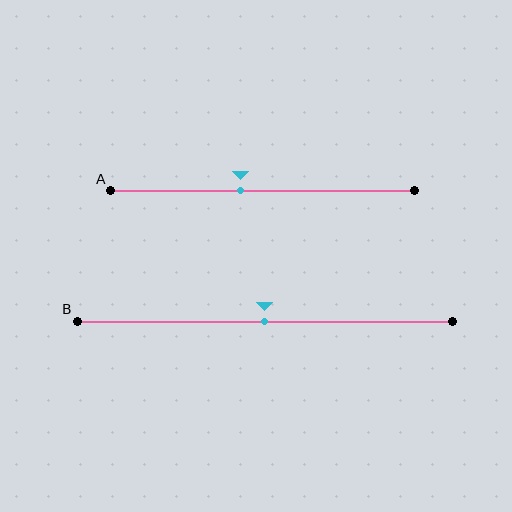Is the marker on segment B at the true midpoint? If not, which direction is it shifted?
Yes, the marker on segment B is at the true midpoint.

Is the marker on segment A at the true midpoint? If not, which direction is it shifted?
No, the marker on segment A is shifted to the left by about 7% of the segment length.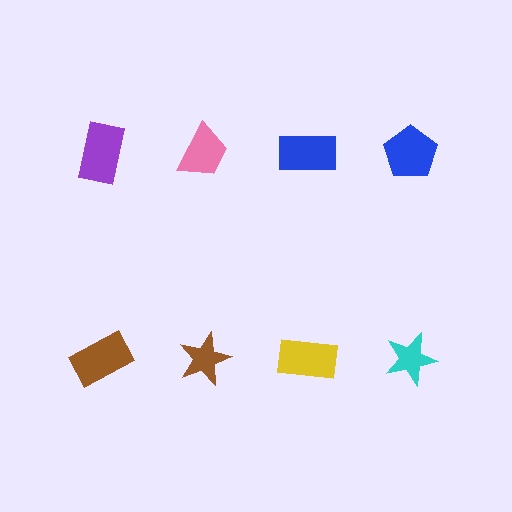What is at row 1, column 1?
A purple rectangle.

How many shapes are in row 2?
4 shapes.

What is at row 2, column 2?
A brown star.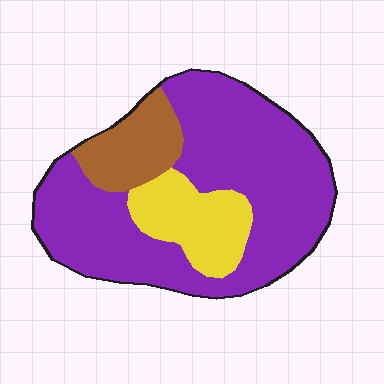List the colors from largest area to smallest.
From largest to smallest: purple, yellow, brown.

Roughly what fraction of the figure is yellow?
Yellow takes up about one sixth (1/6) of the figure.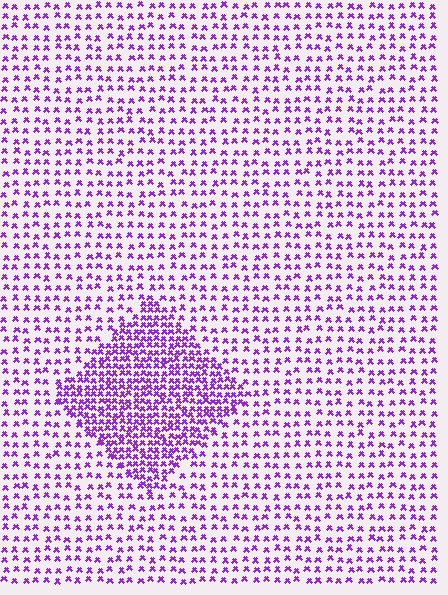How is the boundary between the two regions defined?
The boundary is defined by a change in element density (approximately 2.2x ratio). All elements are the same color, size, and shape.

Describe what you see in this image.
The image contains small purple elements arranged at two different densities. A diamond-shaped region is visible where the elements are more densely packed than the surrounding area.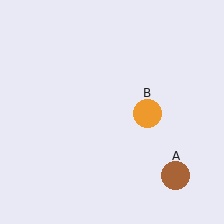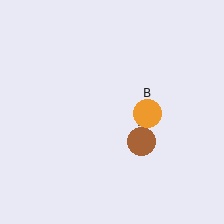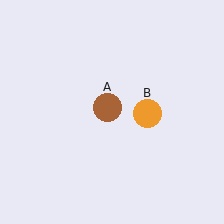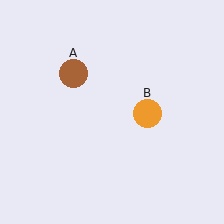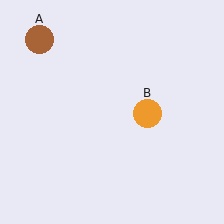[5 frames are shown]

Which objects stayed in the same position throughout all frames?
Orange circle (object B) remained stationary.